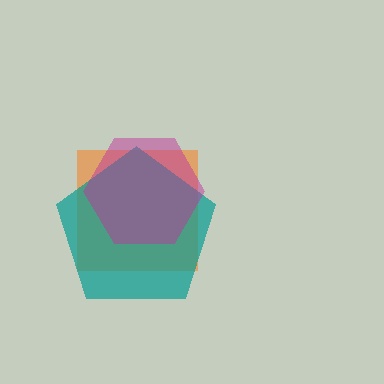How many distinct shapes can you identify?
There are 3 distinct shapes: an orange square, a teal pentagon, a magenta hexagon.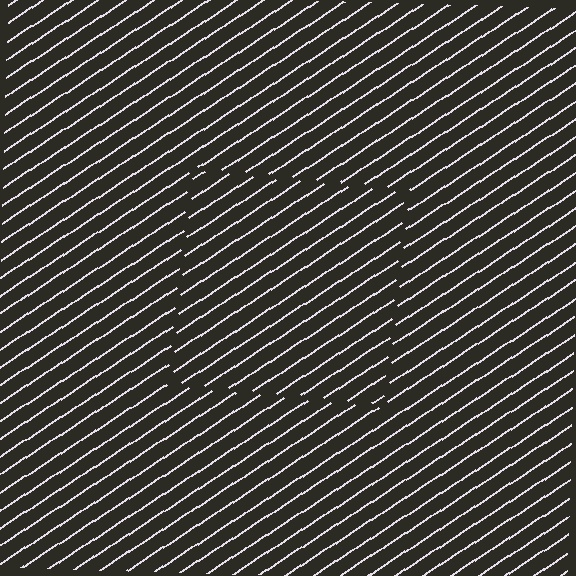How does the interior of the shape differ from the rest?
The interior of the shape contains the same grating, shifted by half a period — the contour is defined by the phase discontinuity where line-ends from the inner and outer gratings abut.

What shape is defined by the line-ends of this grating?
An illusory square. The interior of the shape contains the same grating, shifted by half a period — the contour is defined by the phase discontinuity where line-ends from the inner and outer gratings abut.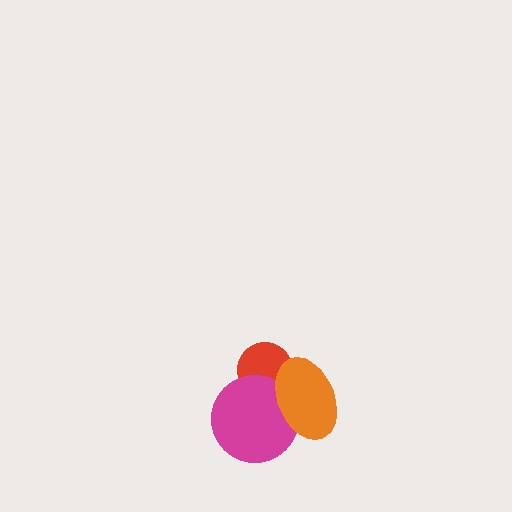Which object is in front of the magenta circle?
The orange ellipse is in front of the magenta circle.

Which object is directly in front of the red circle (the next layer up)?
The magenta circle is directly in front of the red circle.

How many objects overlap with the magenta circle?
2 objects overlap with the magenta circle.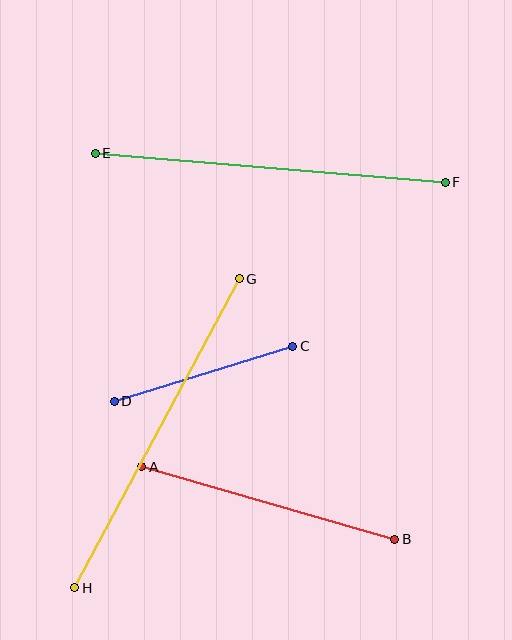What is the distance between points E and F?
The distance is approximately 351 pixels.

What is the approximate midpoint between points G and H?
The midpoint is at approximately (157, 433) pixels.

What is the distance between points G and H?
The distance is approximately 350 pixels.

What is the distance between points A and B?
The distance is approximately 263 pixels.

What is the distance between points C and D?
The distance is approximately 186 pixels.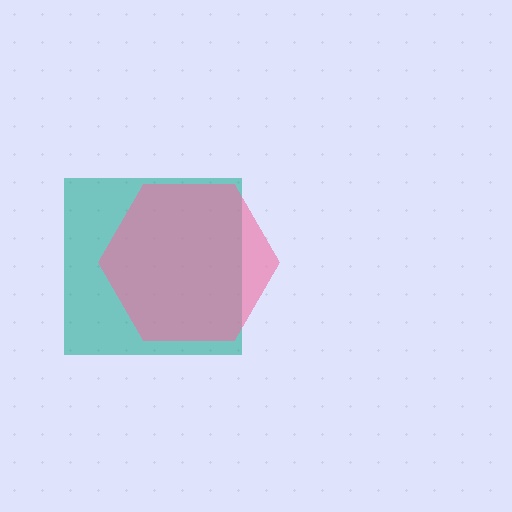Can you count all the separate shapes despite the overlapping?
Yes, there are 2 separate shapes.